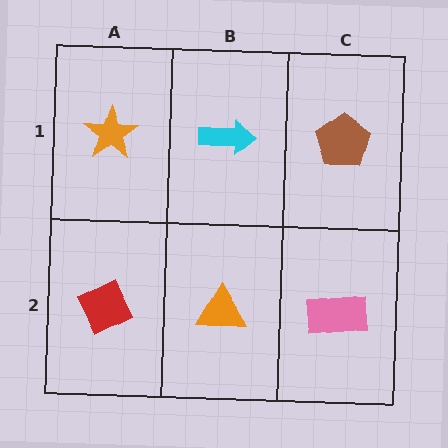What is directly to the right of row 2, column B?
A pink rectangle.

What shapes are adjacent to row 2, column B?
A cyan arrow (row 1, column B), a red diamond (row 2, column A), a pink rectangle (row 2, column C).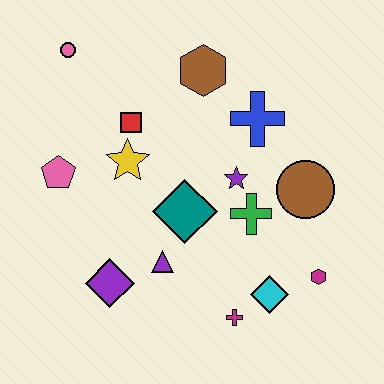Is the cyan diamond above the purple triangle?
No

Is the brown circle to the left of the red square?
No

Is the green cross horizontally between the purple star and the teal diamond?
No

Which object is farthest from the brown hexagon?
The magenta cross is farthest from the brown hexagon.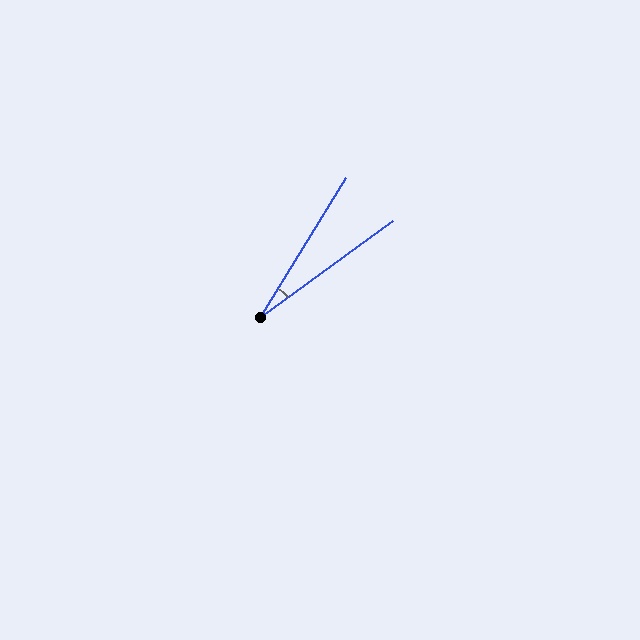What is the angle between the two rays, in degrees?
Approximately 22 degrees.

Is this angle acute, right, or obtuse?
It is acute.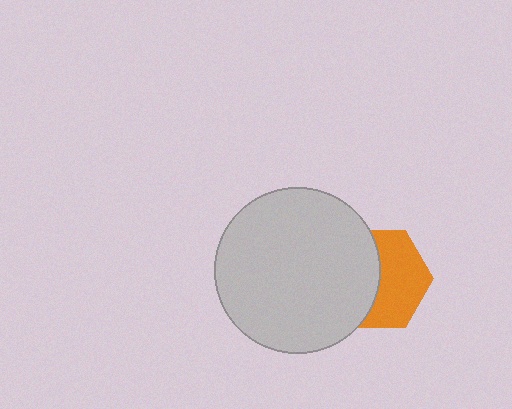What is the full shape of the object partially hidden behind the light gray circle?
The partially hidden object is an orange hexagon.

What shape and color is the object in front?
The object in front is a light gray circle.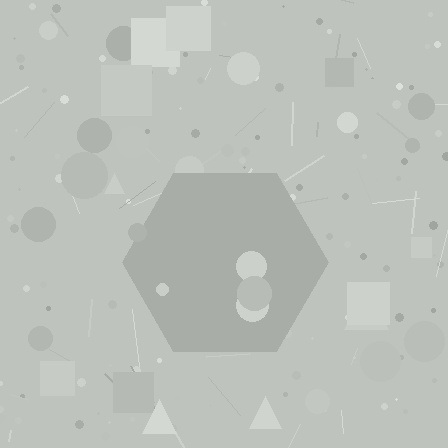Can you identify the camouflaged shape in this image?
The camouflaged shape is a hexagon.